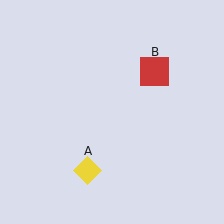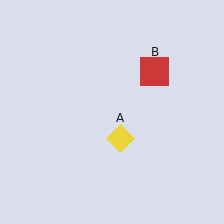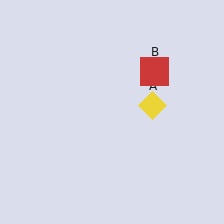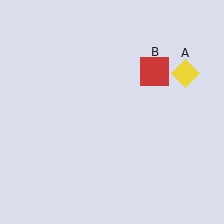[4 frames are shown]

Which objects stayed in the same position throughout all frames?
Red square (object B) remained stationary.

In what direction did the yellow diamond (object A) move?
The yellow diamond (object A) moved up and to the right.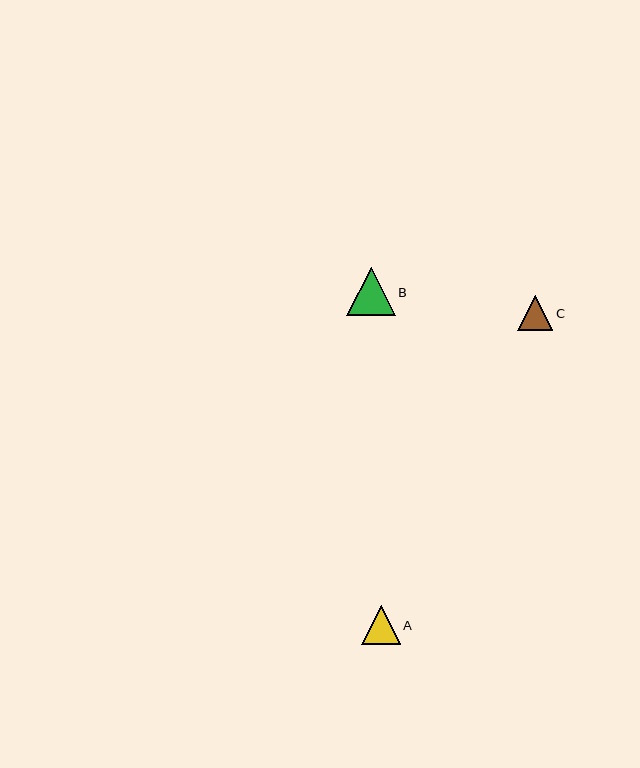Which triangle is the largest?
Triangle B is the largest with a size of approximately 49 pixels.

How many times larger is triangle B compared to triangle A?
Triangle B is approximately 1.3 times the size of triangle A.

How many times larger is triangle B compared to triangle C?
Triangle B is approximately 1.4 times the size of triangle C.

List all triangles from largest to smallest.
From largest to smallest: B, A, C.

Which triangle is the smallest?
Triangle C is the smallest with a size of approximately 36 pixels.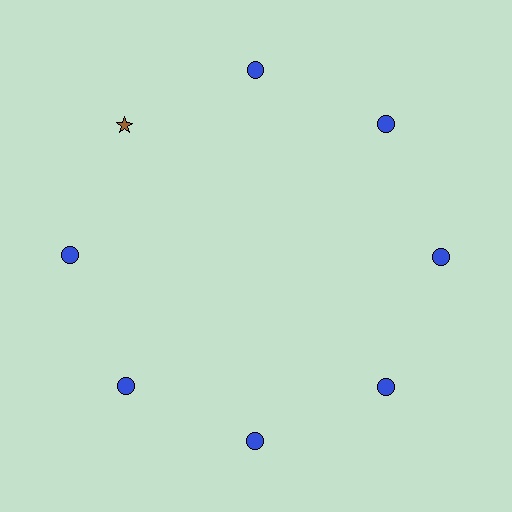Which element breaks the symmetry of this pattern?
The brown star at roughly the 10 o'clock position breaks the symmetry. All other shapes are blue circles.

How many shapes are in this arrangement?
There are 8 shapes arranged in a ring pattern.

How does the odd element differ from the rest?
It differs in both color (brown instead of blue) and shape (star instead of circle).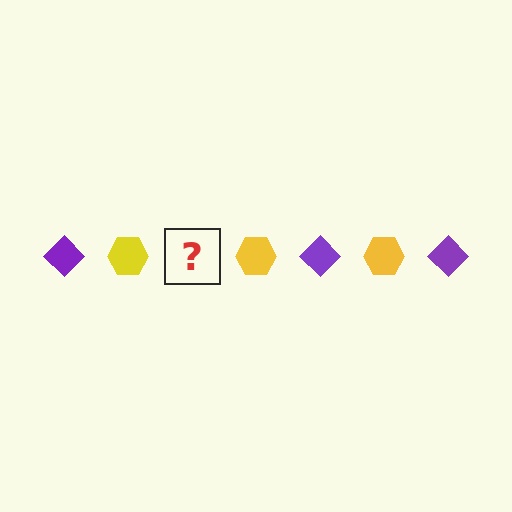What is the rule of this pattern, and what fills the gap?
The rule is that the pattern alternates between purple diamond and yellow hexagon. The gap should be filled with a purple diamond.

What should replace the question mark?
The question mark should be replaced with a purple diamond.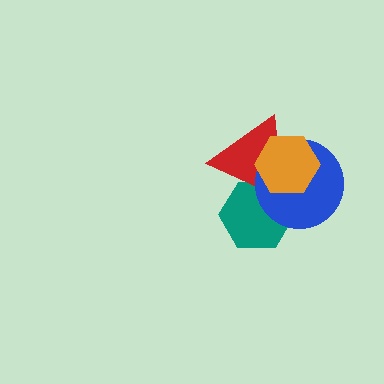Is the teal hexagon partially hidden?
Yes, it is partially covered by another shape.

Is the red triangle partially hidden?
Yes, it is partially covered by another shape.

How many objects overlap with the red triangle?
3 objects overlap with the red triangle.